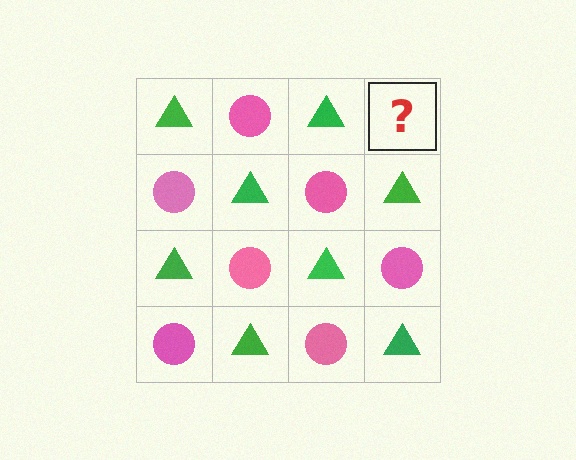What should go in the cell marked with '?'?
The missing cell should contain a pink circle.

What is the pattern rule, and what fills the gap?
The rule is that it alternates green triangle and pink circle in a checkerboard pattern. The gap should be filled with a pink circle.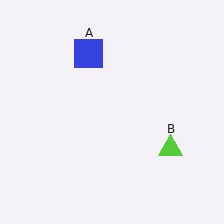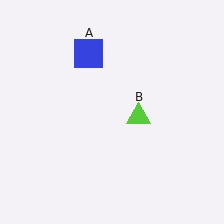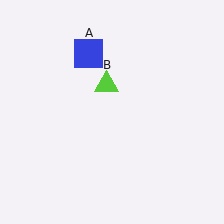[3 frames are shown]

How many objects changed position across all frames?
1 object changed position: lime triangle (object B).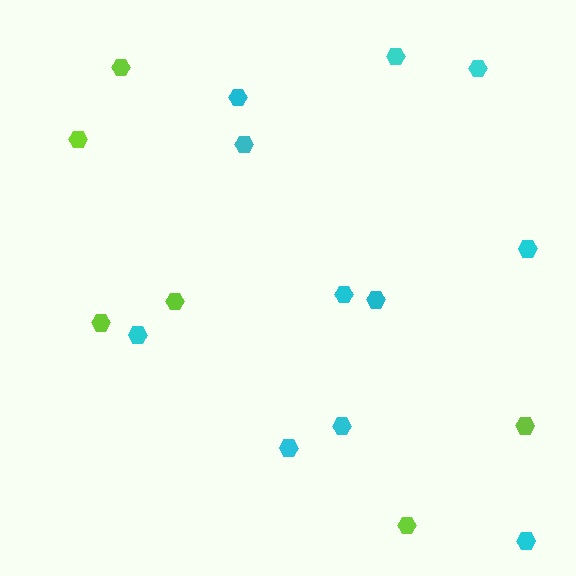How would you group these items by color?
There are 2 groups: one group of lime hexagons (6) and one group of cyan hexagons (11).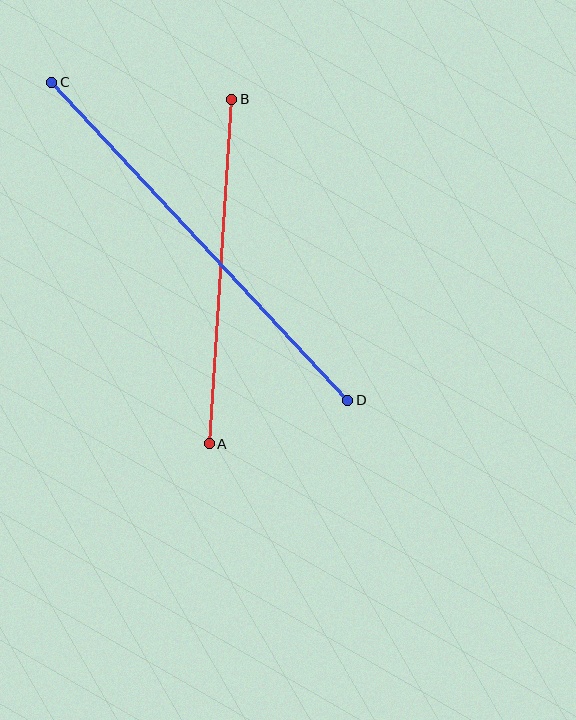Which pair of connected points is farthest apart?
Points C and D are farthest apart.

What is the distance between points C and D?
The distance is approximately 434 pixels.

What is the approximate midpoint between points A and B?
The midpoint is at approximately (220, 272) pixels.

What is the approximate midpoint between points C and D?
The midpoint is at approximately (200, 241) pixels.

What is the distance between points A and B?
The distance is approximately 345 pixels.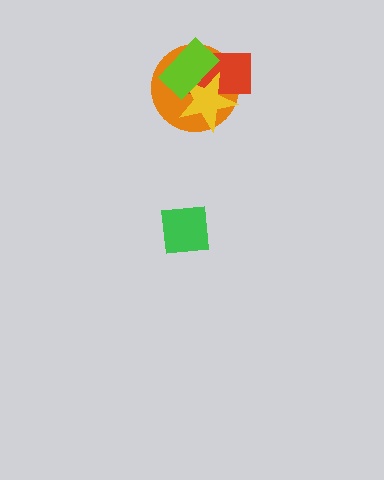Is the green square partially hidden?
No, no other shape covers it.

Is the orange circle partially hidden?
Yes, it is partially covered by another shape.